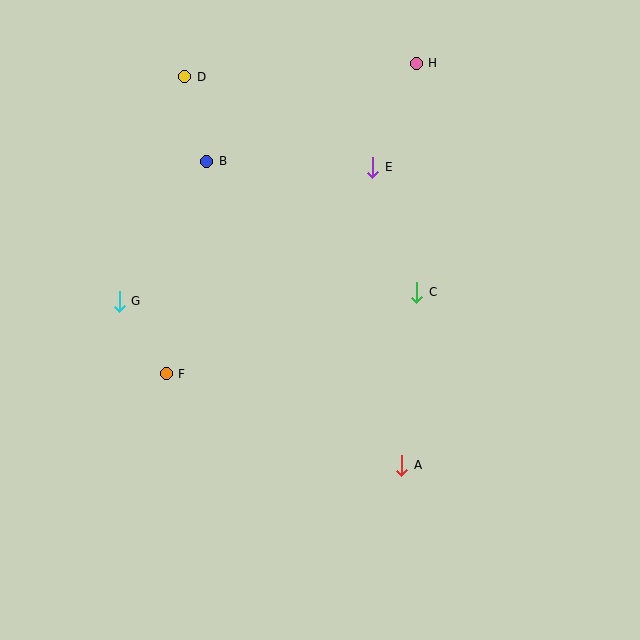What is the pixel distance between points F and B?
The distance between F and B is 216 pixels.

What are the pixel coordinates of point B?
Point B is at (207, 161).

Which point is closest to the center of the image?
Point C at (416, 292) is closest to the center.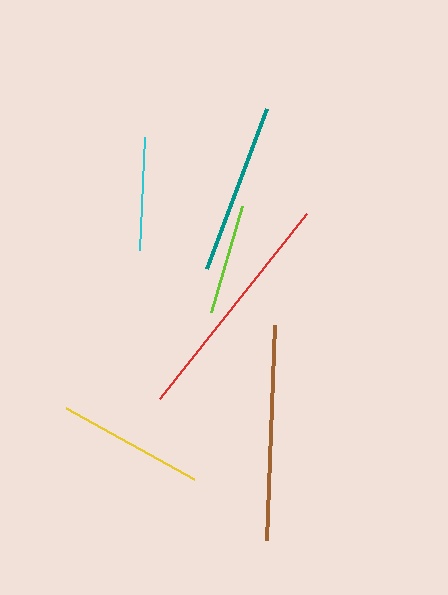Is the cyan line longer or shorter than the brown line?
The brown line is longer than the cyan line.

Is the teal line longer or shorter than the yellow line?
The teal line is longer than the yellow line.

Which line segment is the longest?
The red line is the longest at approximately 236 pixels.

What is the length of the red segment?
The red segment is approximately 236 pixels long.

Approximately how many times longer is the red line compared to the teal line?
The red line is approximately 1.4 times the length of the teal line.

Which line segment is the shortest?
The lime line is the shortest at approximately 111 pixels.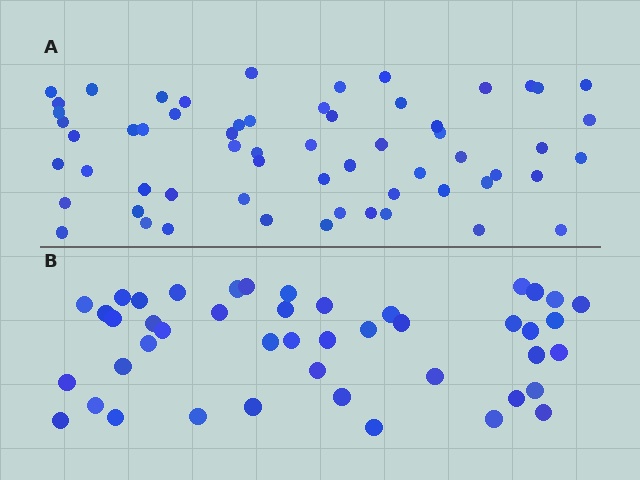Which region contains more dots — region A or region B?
Region A (the top region) has more dots.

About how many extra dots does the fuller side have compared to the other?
Region A has approximately 15 more dots than region B.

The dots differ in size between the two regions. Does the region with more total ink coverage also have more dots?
No. Region B has more total ink coverage because its dots are larger, but region A actually contains more individual dots. Total area can be misleading — the number of items is what matters here.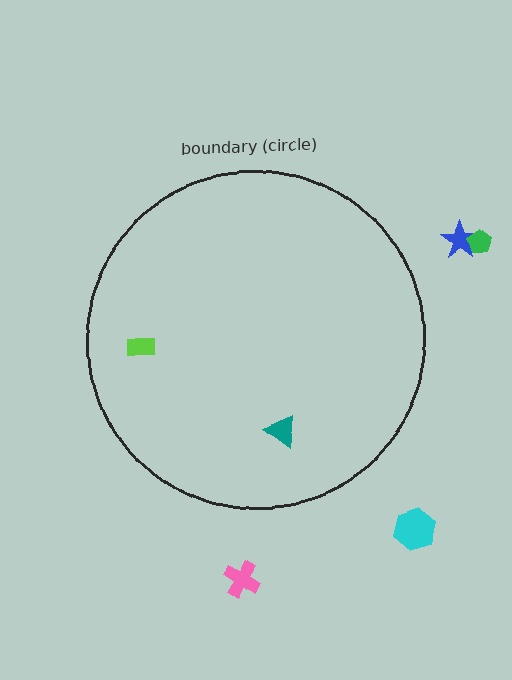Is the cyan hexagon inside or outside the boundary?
Outside.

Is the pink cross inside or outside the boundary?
Outside.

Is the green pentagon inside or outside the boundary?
Outside.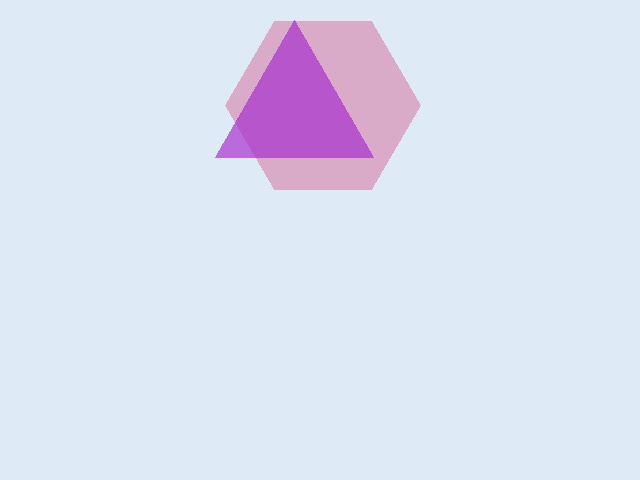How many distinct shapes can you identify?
There are 2 distinct shapes: a pink hexagon, a purple triangle.